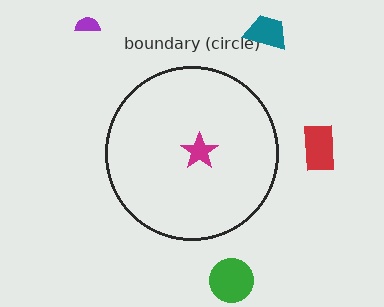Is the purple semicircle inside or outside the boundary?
Outside.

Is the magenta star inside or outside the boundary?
Inside.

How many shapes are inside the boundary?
1 inside, 4 outside.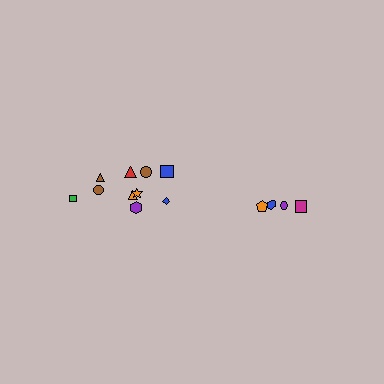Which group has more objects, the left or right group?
The left group.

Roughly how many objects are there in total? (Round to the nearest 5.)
Roughly 15 objects in total.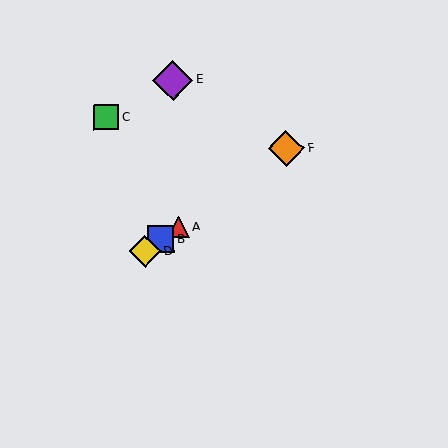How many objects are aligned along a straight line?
4 objects (A, B, D, F) are aligned along a straight line.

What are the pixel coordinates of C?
Object C is at (106, 117).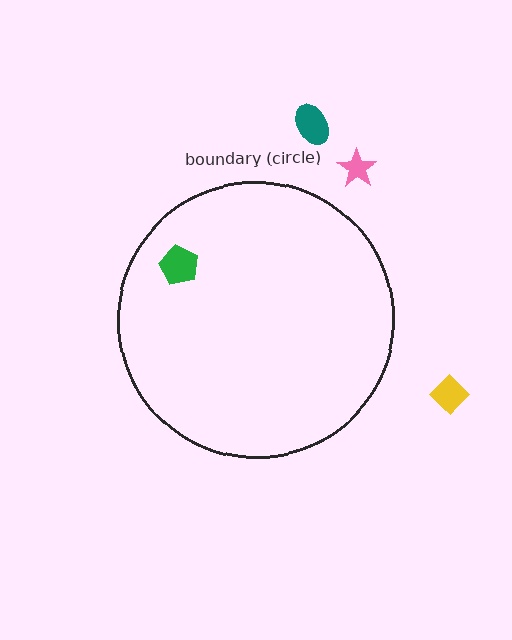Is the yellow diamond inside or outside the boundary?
Outside.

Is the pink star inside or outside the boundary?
Outside.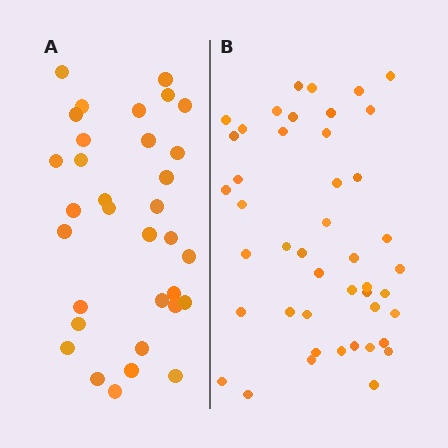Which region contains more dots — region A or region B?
Region B (the right region) has more dots.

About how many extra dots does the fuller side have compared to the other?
Region B has roughly 12 or so more dots than region A.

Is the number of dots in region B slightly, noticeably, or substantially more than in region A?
Region B has noticeably more, but not dramatically so. The ratio is roughly 1.4 to 1.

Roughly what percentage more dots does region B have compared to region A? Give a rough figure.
About 35% more.